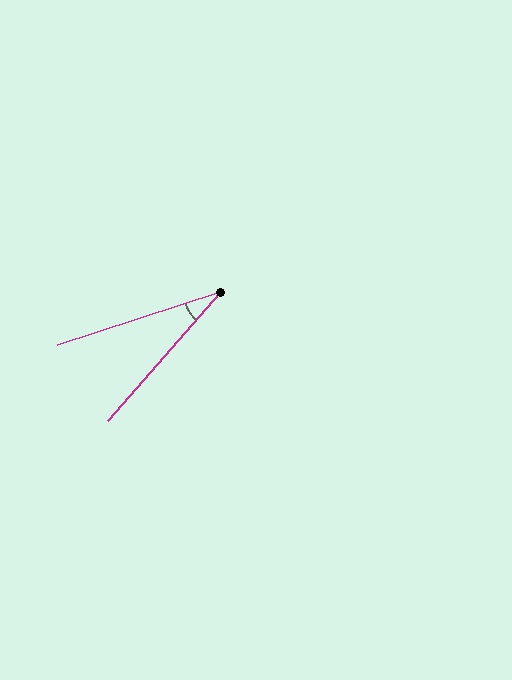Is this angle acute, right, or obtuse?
It is acute.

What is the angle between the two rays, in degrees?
Approximately 31 degrees.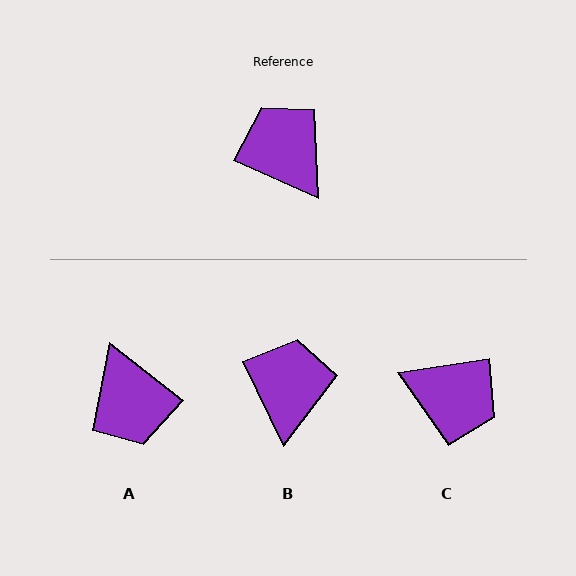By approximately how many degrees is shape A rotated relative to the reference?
Approximately 166 degrees counter-clockwise.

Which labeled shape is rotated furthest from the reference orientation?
A, about 166 degrees away.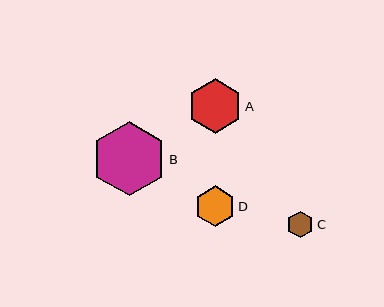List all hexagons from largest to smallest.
From largest to smallest: B, A, D, C.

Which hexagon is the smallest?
Hexagon C is the smallest with a size of approximately 27 pixels.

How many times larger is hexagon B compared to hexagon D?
Hexagon B is approximately 1.8 times the size of hexagon D.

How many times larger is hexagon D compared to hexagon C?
Hexagon D is approximately 1.5 times the size of hexagon C.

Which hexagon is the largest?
Hexagon B is the largest with a size of approximately 74 pixels.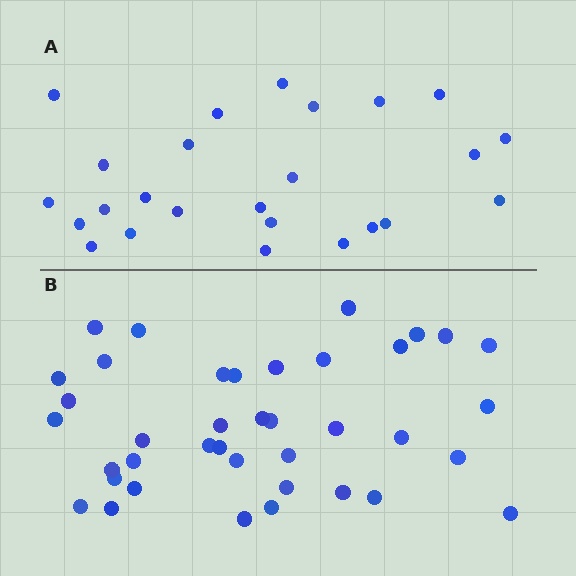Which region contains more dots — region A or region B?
Region B (the bottom region) has more dots.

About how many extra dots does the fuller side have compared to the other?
Region B has approximately 15 more dots than region A.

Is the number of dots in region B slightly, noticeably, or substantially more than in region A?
Region B has substantially more. The ratio is roughly 1.6 to 1.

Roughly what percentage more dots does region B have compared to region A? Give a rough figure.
About 55% more.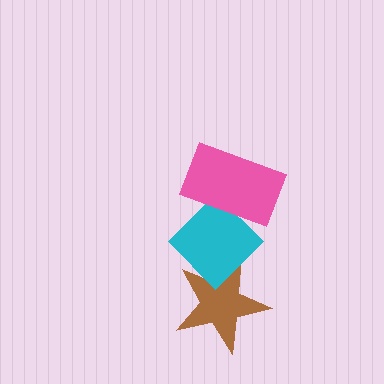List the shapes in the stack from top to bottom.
From top to bottom: the pink rectangle, the cyan diamond, the brown star.